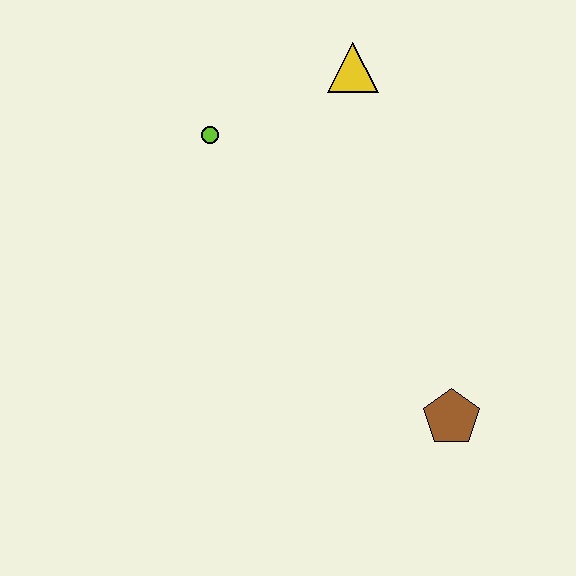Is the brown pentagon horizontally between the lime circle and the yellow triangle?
No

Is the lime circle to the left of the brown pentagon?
Yes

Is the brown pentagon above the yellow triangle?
No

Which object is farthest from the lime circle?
The brown pentagon is farthest from the lime circle.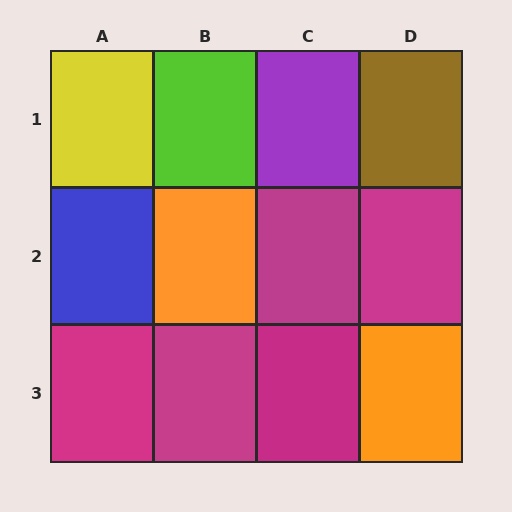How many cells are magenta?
5 cells are magenta.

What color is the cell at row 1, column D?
Brown.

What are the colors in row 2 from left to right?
Blue, orange, magenta, magenta.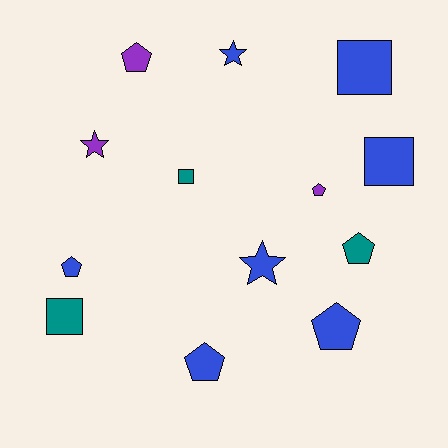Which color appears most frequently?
Blue, with 7 objects.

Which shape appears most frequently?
Pentagon, with 6 objects.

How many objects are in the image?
There are 13 objects.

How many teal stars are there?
There are no teal stars.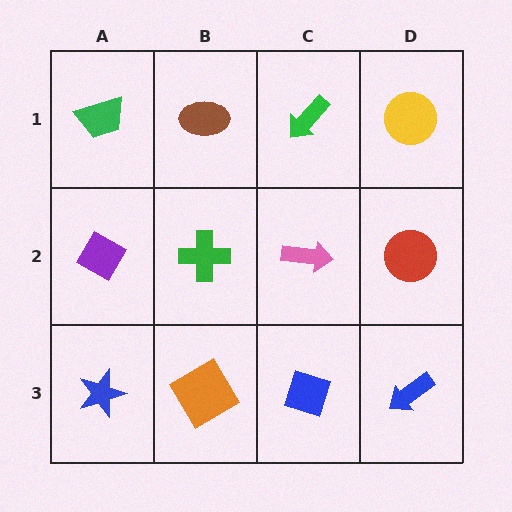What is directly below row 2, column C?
A blue diamond.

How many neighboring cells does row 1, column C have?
3.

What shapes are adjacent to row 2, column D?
A yellow circle (row 1, column D), a blue arrow (row 3, column D), a pink arrow (row 2, column C).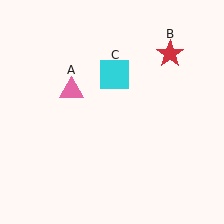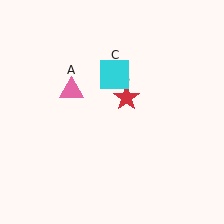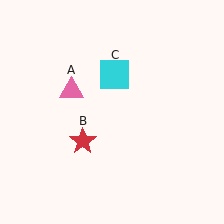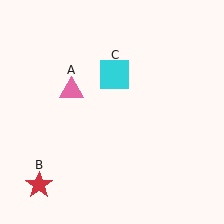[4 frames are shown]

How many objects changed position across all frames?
1 object changed position: red star (object B).